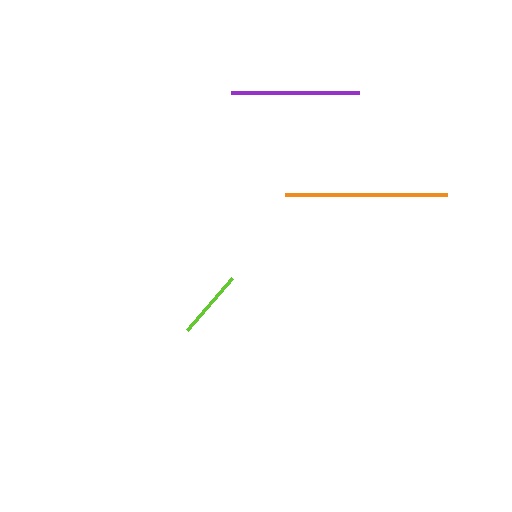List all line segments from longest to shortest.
From longest to shortest: orange, purple, lime.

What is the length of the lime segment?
The lime segment is approximately 69 pixels long.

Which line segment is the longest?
The orange line is the longest at approximately 161 pixels.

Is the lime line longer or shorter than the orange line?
The orange line is longer than the lime line.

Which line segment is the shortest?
The lime line is the shortest at approximately 69 pixels.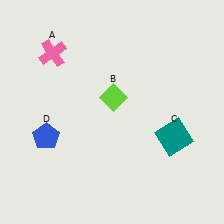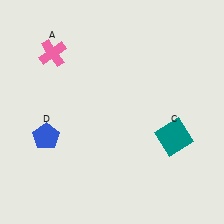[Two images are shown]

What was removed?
The lime diamond (B) was removed in Image 2.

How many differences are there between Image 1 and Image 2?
There is 1 difference between the two images.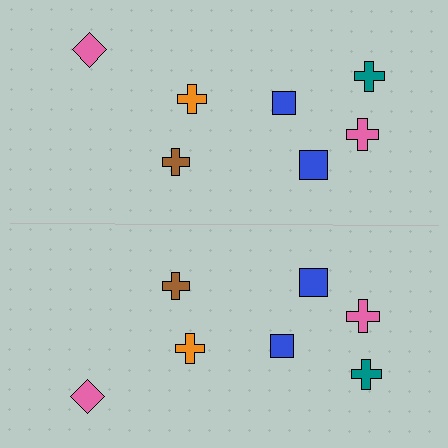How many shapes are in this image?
There are 14 shapes in this image.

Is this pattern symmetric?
Yes, this pattern has bilateral (reflection) symmetry.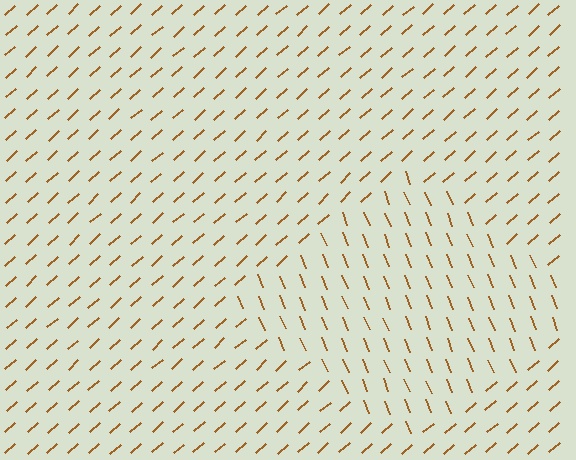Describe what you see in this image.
The image is filled with small brown line segments. A diamond region in the image has lines oriented differently from the surrounding lines, creating a visible texture boundary.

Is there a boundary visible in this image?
Yes, there is a texture boundary formed by a change in line orientation.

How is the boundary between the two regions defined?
The boundary is defined purely by a change in line orientation (approximately 70 degrees difference). All lines are the same color and thickness.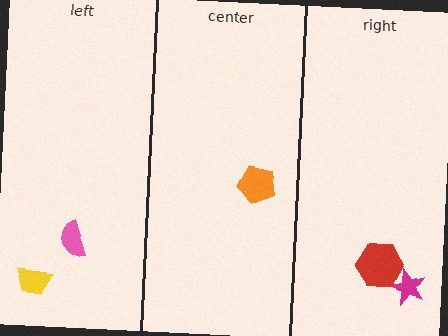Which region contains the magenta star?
The right region.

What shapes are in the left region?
The yellow trapezoid, the pink semicircle.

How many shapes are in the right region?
2.